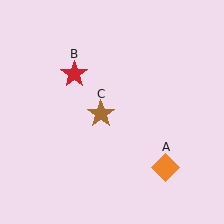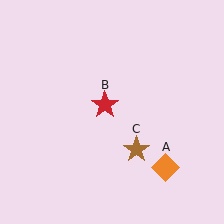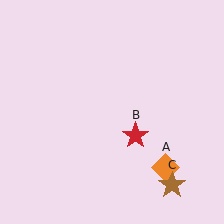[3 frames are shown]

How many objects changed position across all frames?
2 objects changed position: red star (object B), brown star (object C).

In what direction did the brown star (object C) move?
The brown star (object C) moved down and to the right.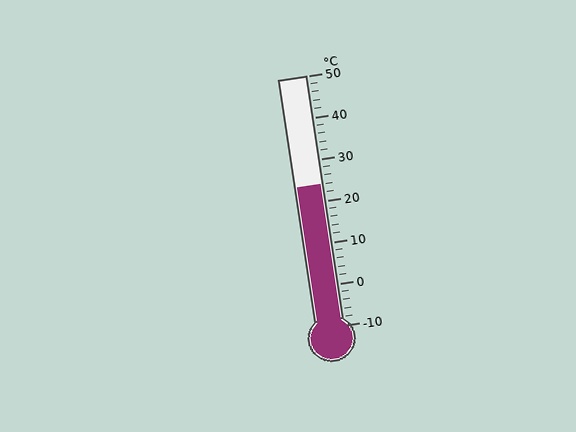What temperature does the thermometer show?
The thermometer shows approximately 24°C.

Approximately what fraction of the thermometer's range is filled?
The thermometer is filled to approximately 55% of its range.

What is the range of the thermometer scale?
The thermometer scale ranges from -10°C to 50°C.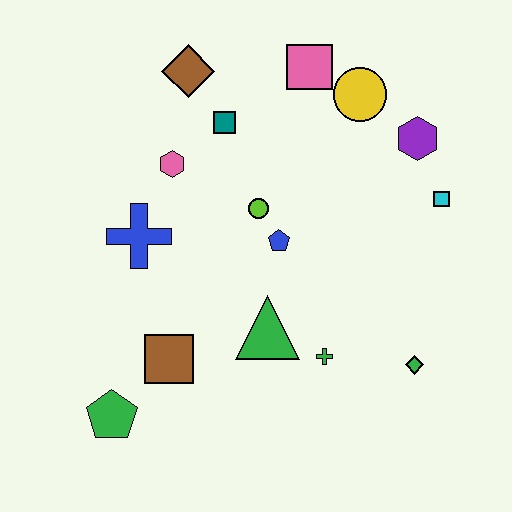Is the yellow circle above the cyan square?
Yes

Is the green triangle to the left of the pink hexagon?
No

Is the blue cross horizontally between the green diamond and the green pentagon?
Yes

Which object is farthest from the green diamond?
The brown diamond is farthest from the green diamond.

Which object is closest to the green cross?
The green triangle is closest to the green cross.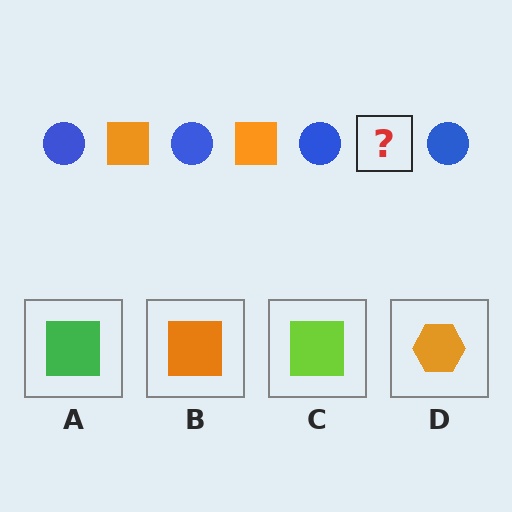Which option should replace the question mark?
Option B.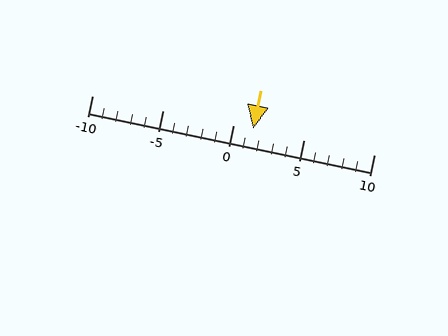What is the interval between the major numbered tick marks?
The major tick marks are spaced 5 units apart.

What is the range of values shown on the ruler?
The ruler shows values from -10 to 10.